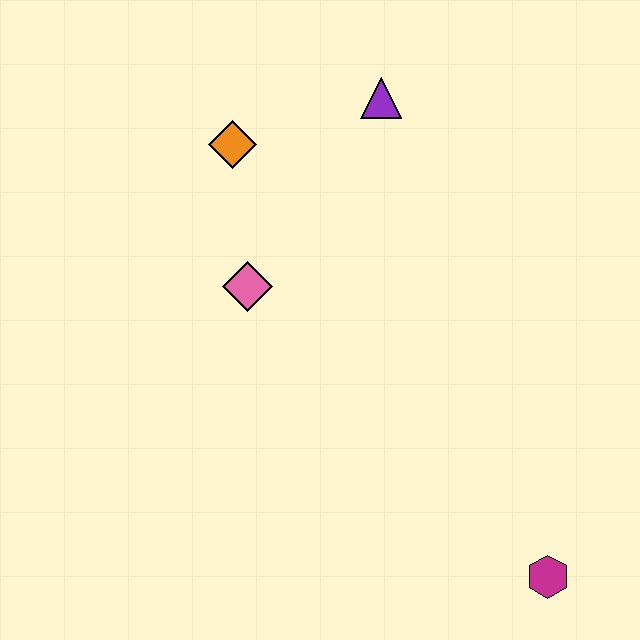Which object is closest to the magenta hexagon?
The pink diamond is closest to the magenta hexagon.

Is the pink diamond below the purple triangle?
Yes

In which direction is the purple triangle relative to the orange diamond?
The purple triangle is to the right of the orange diamond.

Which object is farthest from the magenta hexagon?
The orange diamond is farthest from the magenta hexagon.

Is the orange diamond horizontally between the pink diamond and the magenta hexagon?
No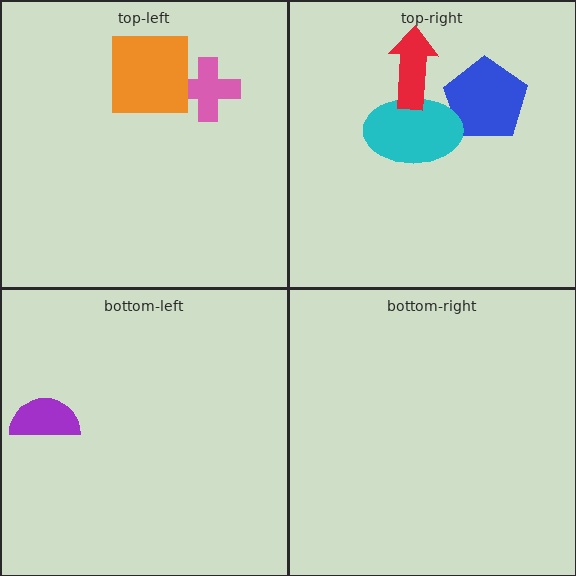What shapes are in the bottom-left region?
The purple semicircle.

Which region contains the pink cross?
The top-left region.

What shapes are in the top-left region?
The pink cross, the orange square.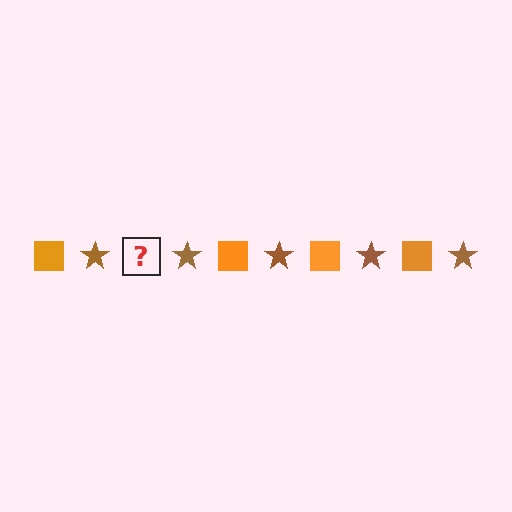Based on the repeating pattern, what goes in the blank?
The blank should be an orange square.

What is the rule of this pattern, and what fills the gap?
The rule is that the pattern alternates between orange square and brown star. The gap should be filled with an orange square.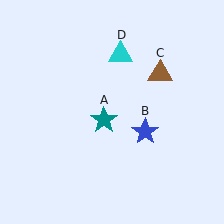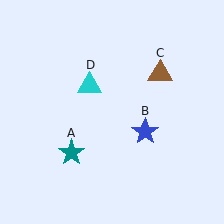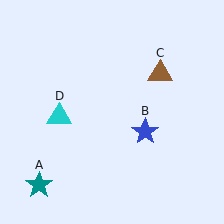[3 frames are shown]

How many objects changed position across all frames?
2 objects changed position: teal star (object A), cyan triangle (object D).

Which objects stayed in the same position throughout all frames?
Blue star (object B) and brown triangle (object C) remained stationary.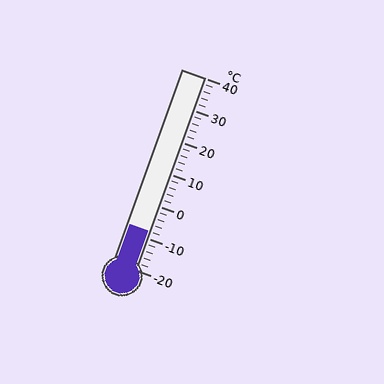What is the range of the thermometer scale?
The thermometer scale ranges from -20°C to 40°C.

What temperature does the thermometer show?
The thermometer shows approximately -8°C.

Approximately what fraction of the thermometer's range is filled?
The thermometer is filled to approximately 20% of its range.